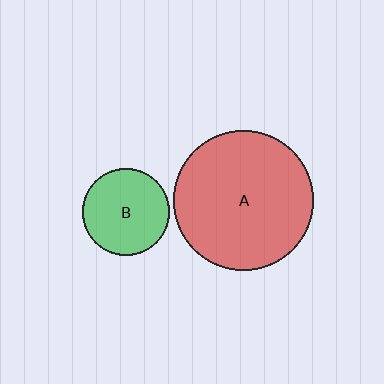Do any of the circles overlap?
No, none of the circles overlap.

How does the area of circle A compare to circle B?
Approximately 2.6 times.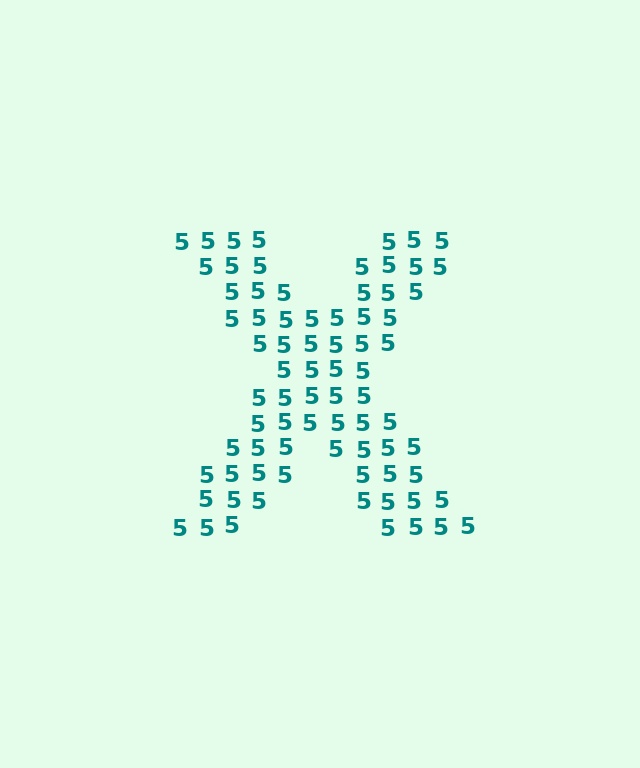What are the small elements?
The small elements are digit 5's.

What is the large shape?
The large shape is the letter X.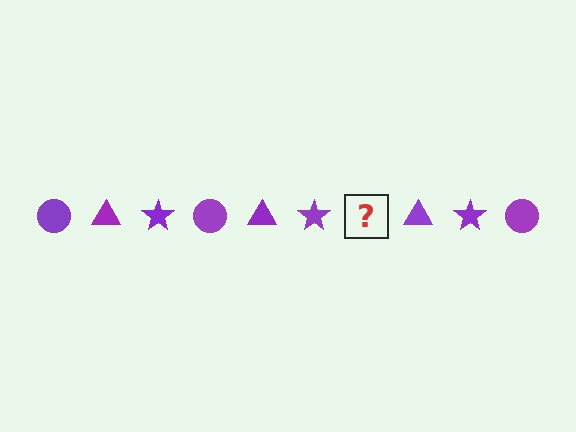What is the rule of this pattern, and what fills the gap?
The rule is that the pattern cycles through circle, triangle, star shapes in purple. The gap should be filled with a purple circle.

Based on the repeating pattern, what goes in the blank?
The blank should be a purple circle.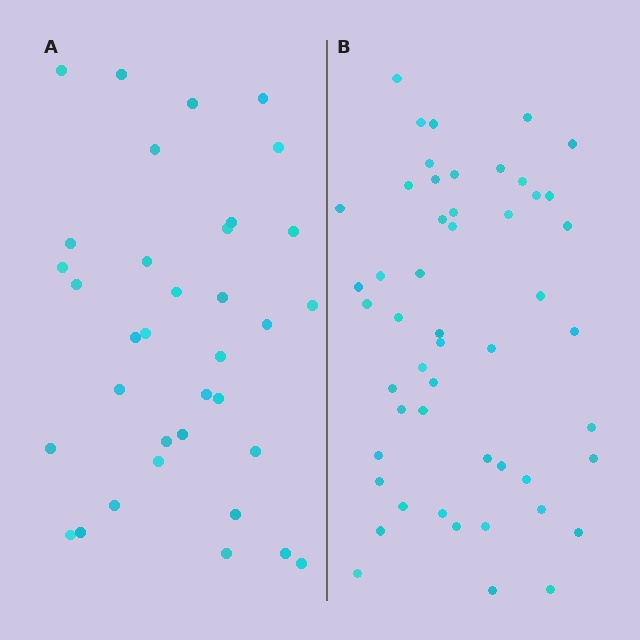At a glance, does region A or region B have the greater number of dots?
Region B (the right region) has more dots.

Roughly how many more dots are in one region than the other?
Region B has approximately 15 more dots than region A.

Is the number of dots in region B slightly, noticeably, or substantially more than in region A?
Region B has substantially more. The ratio is roughly 1.5 to 1.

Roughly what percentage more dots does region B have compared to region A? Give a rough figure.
About 45% more.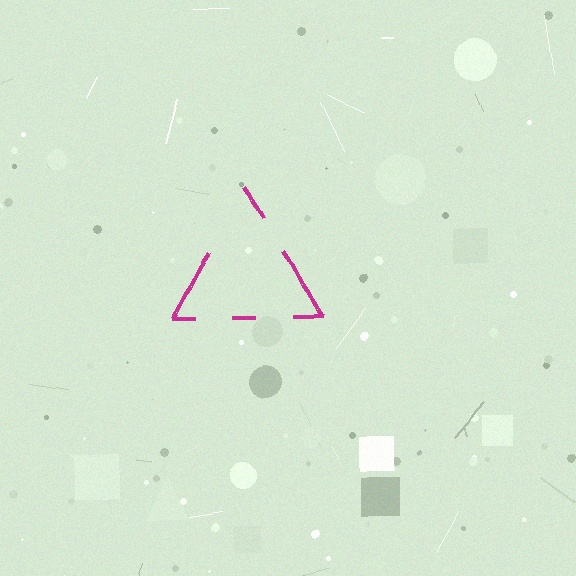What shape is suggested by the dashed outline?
The dashed outline suggests a triangle.